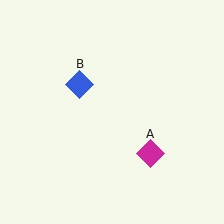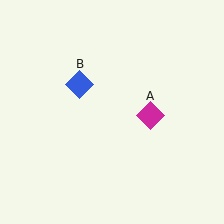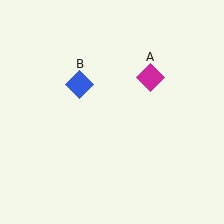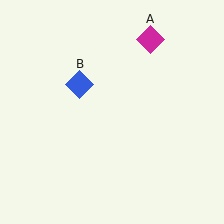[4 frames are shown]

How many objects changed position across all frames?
1 object changed position: magenta diamond (object A).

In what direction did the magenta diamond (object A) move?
The magenta diamond (object A) moved up.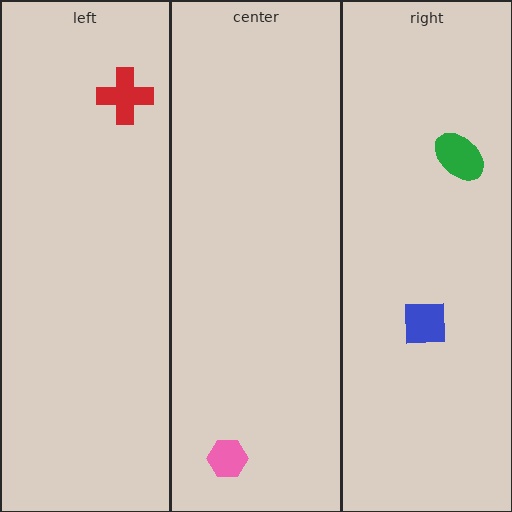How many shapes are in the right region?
2.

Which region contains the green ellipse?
The right region.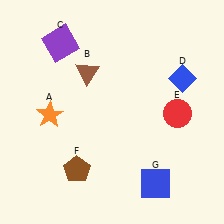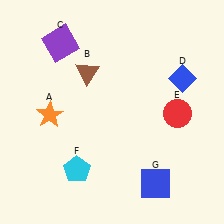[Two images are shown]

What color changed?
The pentagon (F) changed from brown in Image 1 to cyan in Image 2.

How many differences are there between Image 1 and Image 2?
There is 1 difference between the two images.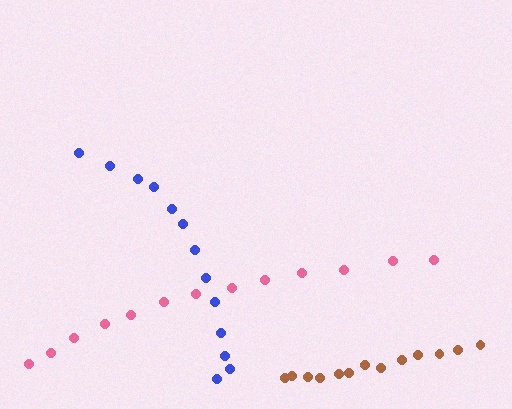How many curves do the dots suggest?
There are 3 distinct paths.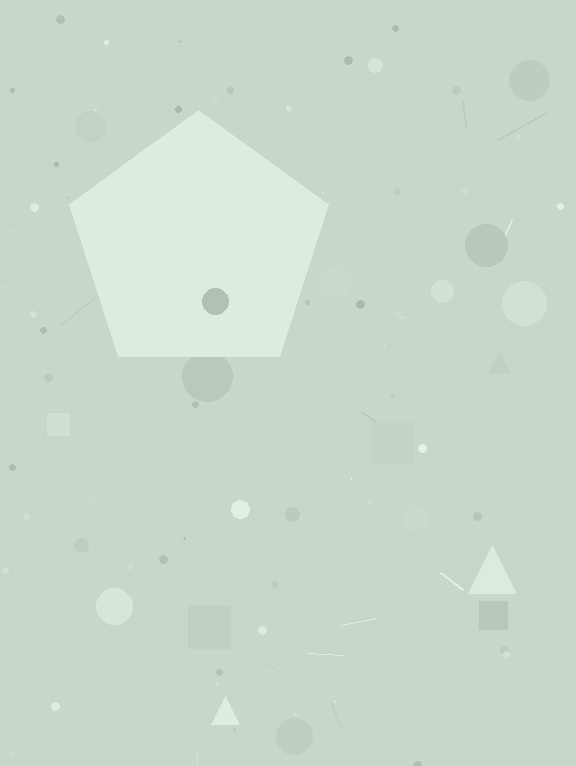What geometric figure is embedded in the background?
A pentagon is embedded in the background.